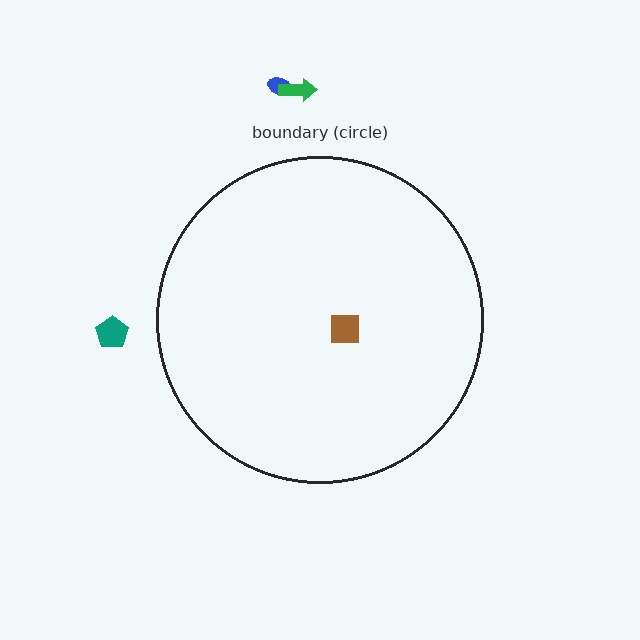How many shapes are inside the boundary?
1 inside, 3 outside.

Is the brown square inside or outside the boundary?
Inside.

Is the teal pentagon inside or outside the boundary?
Outside.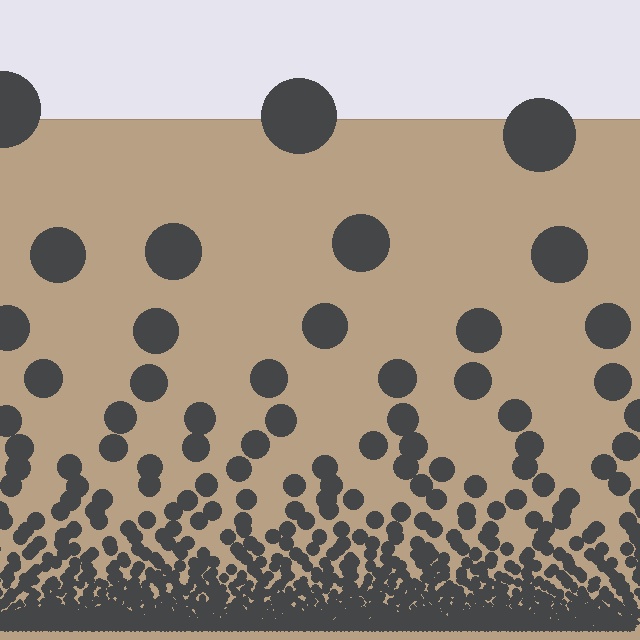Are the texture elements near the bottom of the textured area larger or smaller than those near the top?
Smaller. The gradient is inverted — elements near the bottom are smaller and denser.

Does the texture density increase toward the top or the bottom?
Density increases toward the bottom.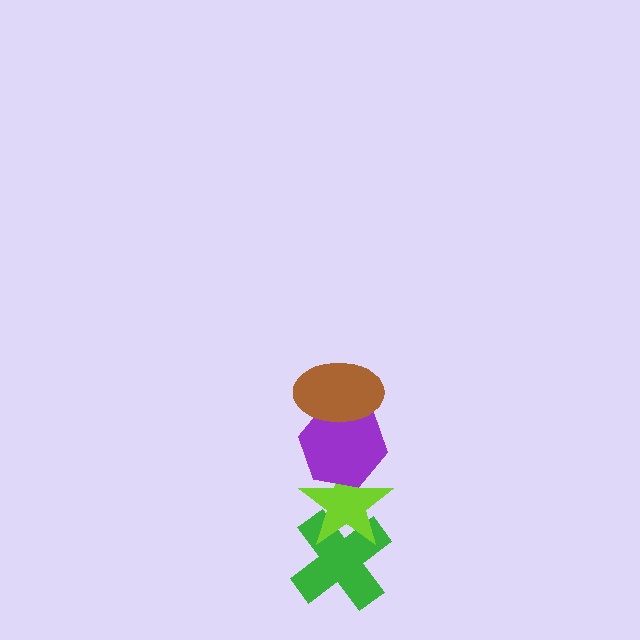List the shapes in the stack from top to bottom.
From top to bottom: the brown ellipse, the purple hexagon, the lime star, the green cross.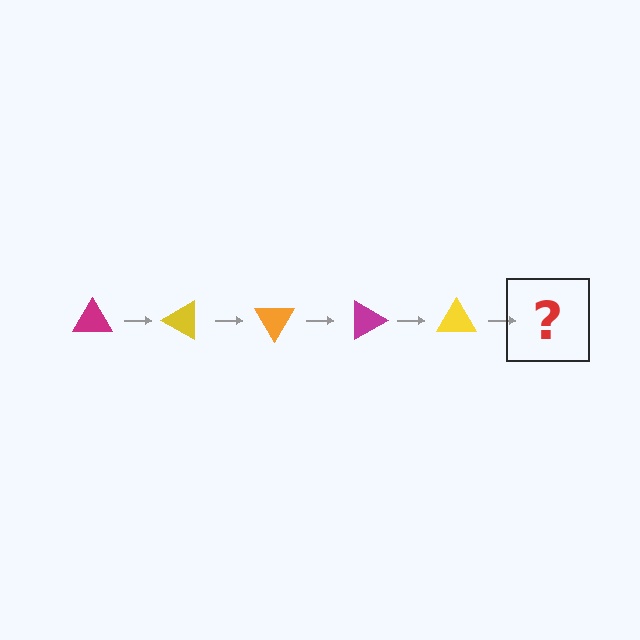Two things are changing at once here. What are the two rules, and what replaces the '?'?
The two rules are that it rotates 30 degrees each step and the color cycles through magenta, yellow, and orange. The '?' should be an orange triangle, rotated 150 degrees from the start.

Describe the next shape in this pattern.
It should be an orange triangle, rotated 150 degrees from the start.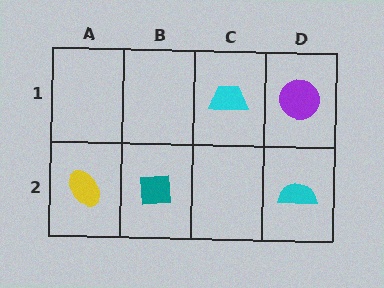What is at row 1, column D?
A purple circle.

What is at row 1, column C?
A cyan trapezoid.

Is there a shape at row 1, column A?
No, that cell is empty.